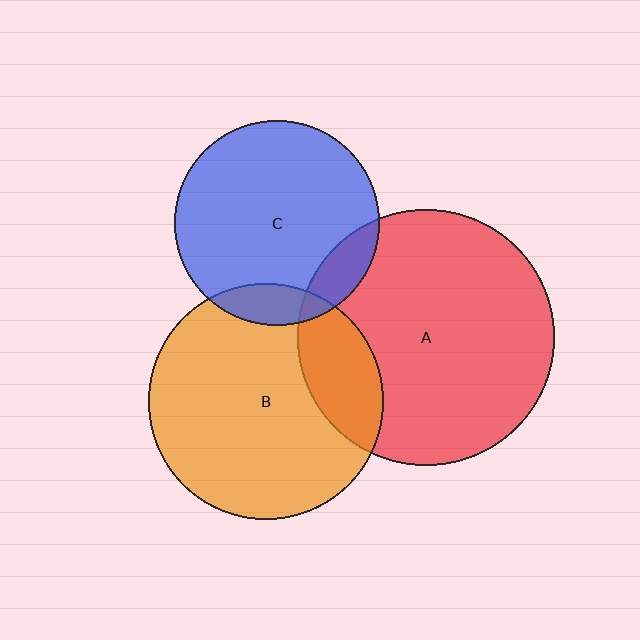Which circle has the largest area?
Circle A (red).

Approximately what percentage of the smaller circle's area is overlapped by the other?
Approximately 10%.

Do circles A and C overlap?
Yes.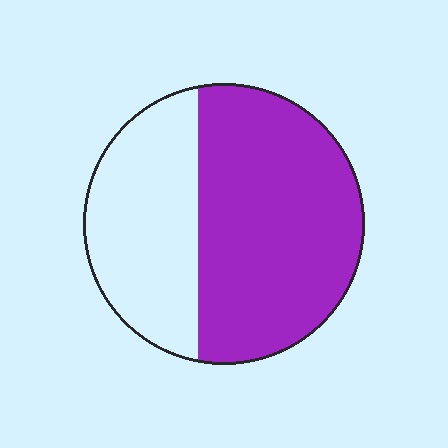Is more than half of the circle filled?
Yes.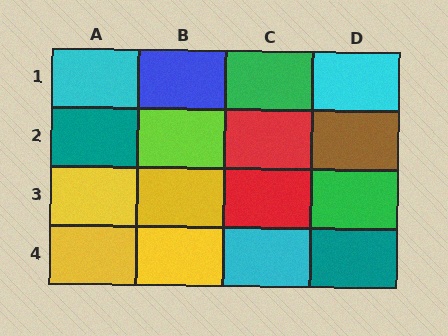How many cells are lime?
1 cell is lime.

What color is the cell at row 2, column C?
Red.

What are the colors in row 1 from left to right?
Cyan, blue, green, cyan.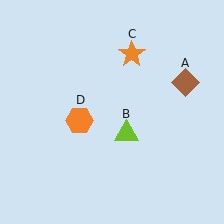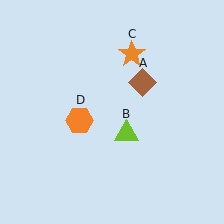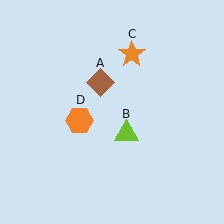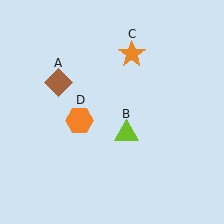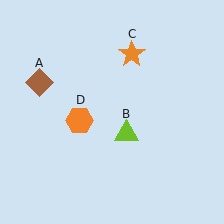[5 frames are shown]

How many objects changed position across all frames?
1 object changed position: brown diamond (object A).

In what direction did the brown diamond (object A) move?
The brown diamond (object A) moved left.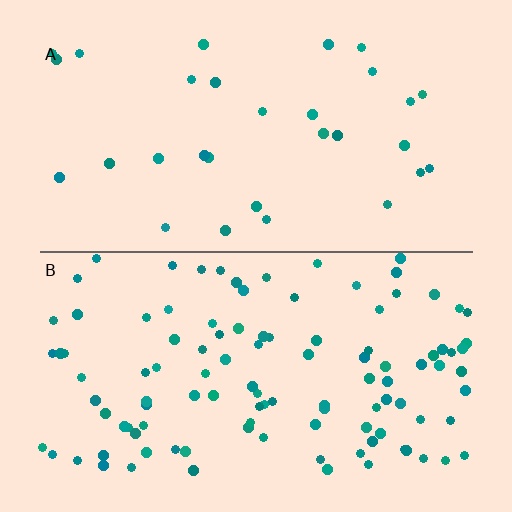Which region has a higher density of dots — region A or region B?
B (the bottom).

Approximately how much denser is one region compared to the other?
Approximately 3.5× — region B over region A.